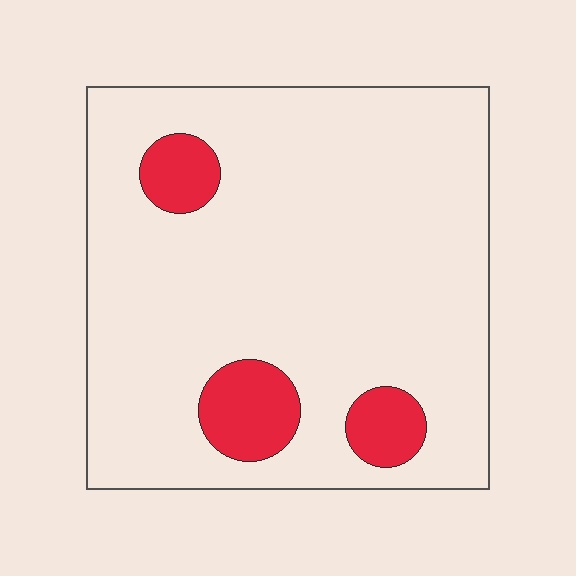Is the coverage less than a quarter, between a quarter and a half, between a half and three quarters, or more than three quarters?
Less than a quarter.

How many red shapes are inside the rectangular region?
3.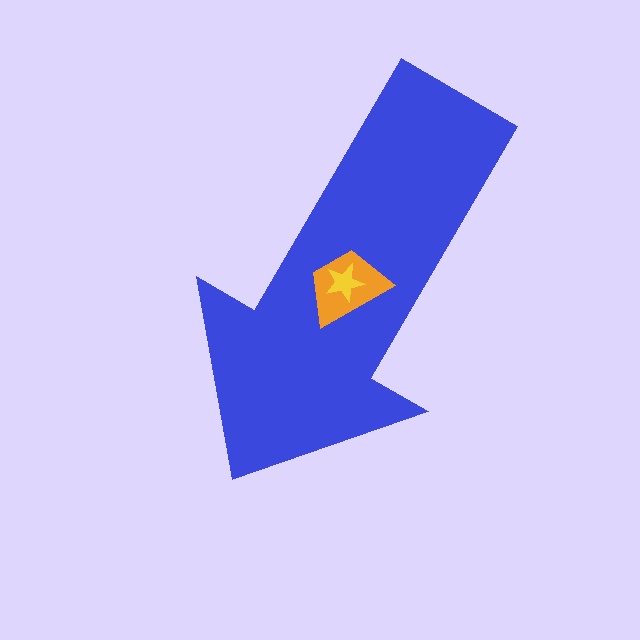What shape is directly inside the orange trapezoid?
The yellow star.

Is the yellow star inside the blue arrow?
Yes.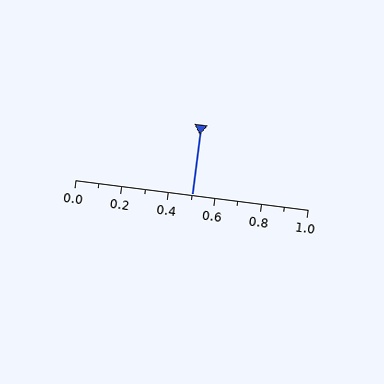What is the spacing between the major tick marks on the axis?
The major ticks are spaced 0.2 apart.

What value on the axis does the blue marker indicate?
The marker indicates approximately 0.5.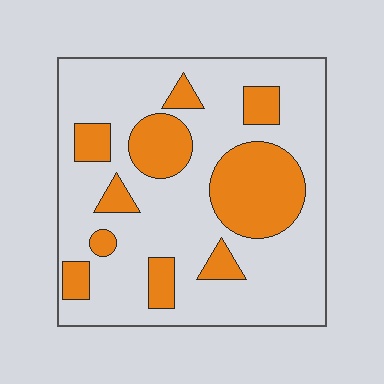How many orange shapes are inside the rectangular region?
10.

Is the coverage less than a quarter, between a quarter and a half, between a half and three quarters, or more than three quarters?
Between a quarter and a half.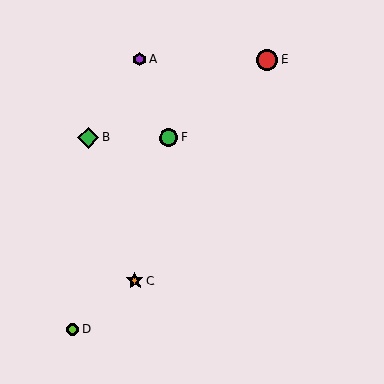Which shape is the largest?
The green diamond (labeled B) is the largest.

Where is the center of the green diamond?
The center of the green diamond is at (88, 137).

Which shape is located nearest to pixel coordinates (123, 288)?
The orange star (labeled C) at (135, 281) is nearest to that location.